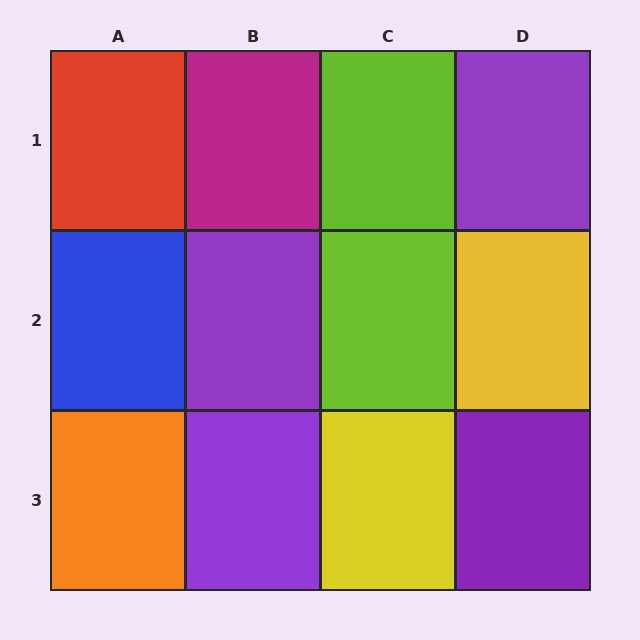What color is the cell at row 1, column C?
Lime.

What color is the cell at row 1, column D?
Purple.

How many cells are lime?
2 cells are lime.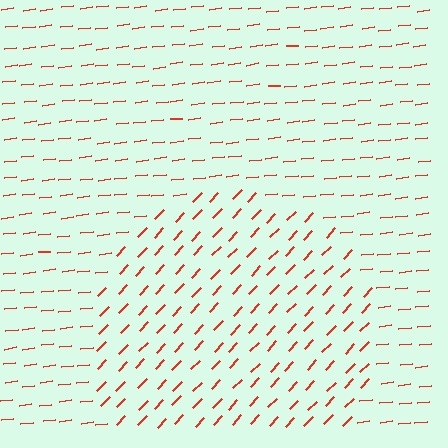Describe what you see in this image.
The image is filled with small red line segments. A circle region in the image has lines oriented differently from the surrounding lines, creating a visible texture boundary.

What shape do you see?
I see a circle.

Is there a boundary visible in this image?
Yes, there is a texture boundary formed by a change in line orientation.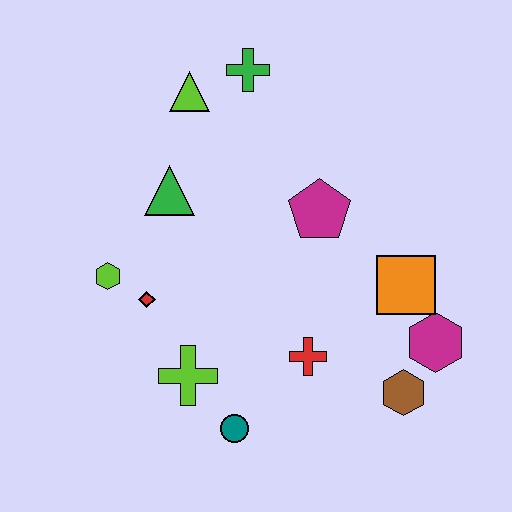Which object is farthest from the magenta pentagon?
The teal circle is farthest from the magenta pentagon.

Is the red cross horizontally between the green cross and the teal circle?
No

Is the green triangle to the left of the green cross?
Yes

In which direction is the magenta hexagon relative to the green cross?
The magenta hexagon is below the green cross.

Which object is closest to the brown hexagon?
The magenta hexagon is closest to the brown hexagon.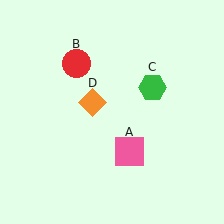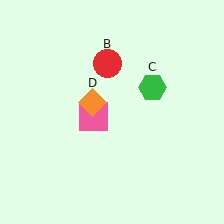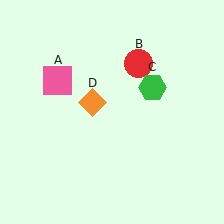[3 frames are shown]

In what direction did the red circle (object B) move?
The red circle (object B) moved right.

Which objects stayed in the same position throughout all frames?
Green hexagon (object C) and orange diamond (object D) remained stationary.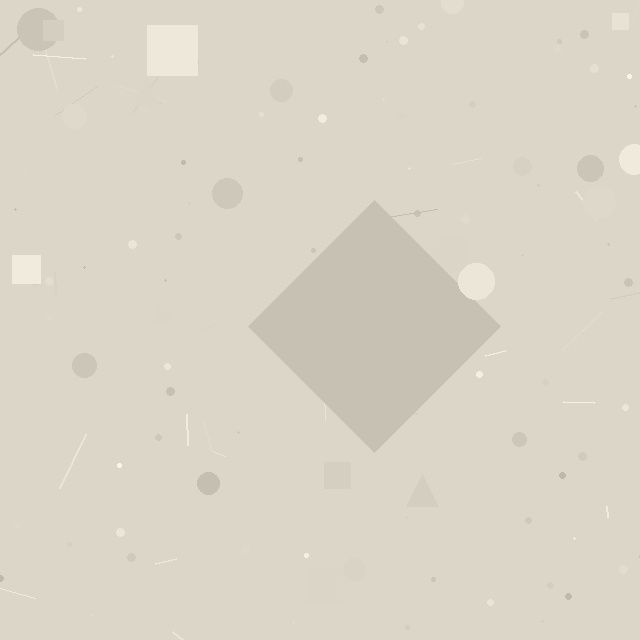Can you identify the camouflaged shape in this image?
The camouflaged shape is a diamond.